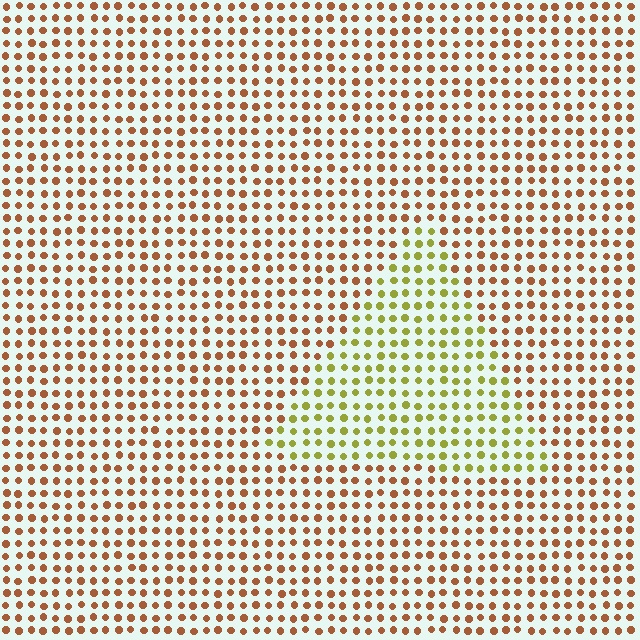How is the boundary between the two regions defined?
The boundary is defined purely by a slight shift in hue (about 48 degrees). Spacing, size, and orientation are identical on both sides.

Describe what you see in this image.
The image is filled with small brown elements in a uniform arrangement. A triangle-shaped region is visible where the elements are tinted to a slightly different hue, forming a subtle color boundary.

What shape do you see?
I see a triangle.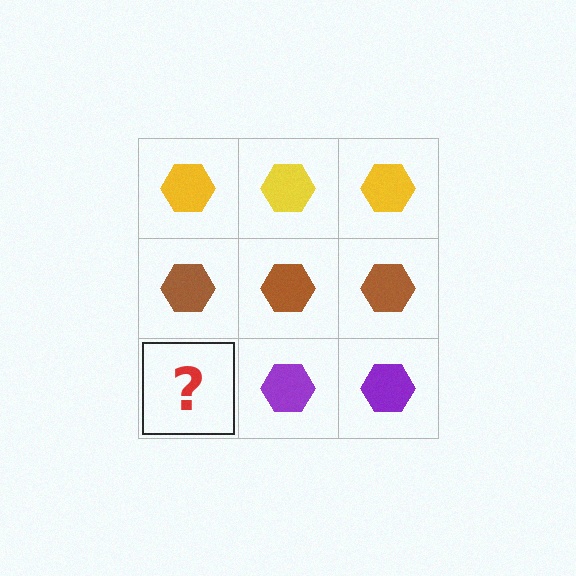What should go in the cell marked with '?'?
The missing cell should contain a purple hexagon.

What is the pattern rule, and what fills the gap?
The rule is that each row has a consistent color. The gap should be filled with a purple hexagon.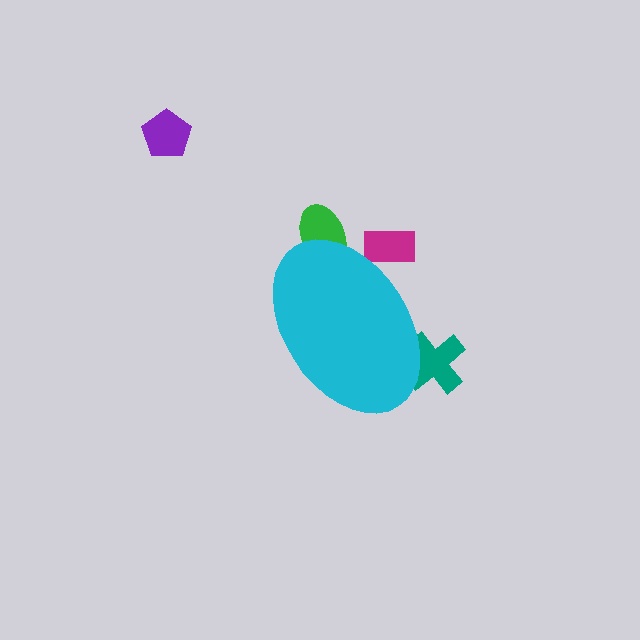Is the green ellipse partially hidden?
Yes, the green ellipse is partially hidden behind the cyan ellipse.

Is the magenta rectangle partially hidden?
Yes, the magenta rectangle is partially hidden behind the cyan ellipse.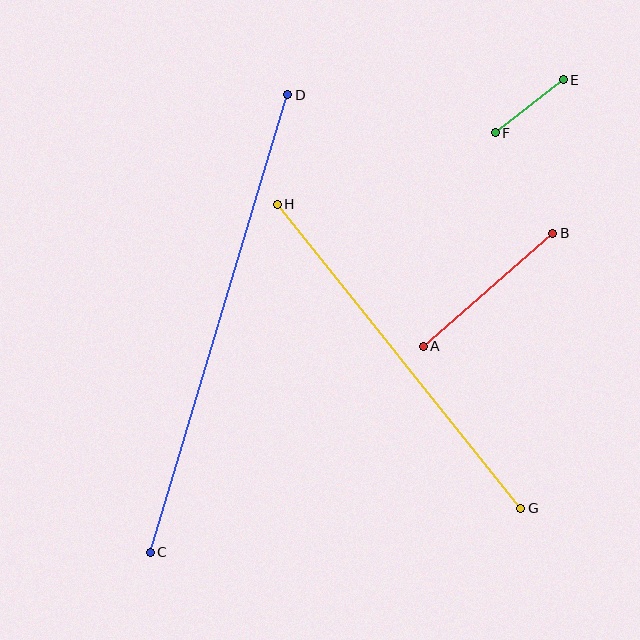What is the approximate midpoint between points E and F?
The midpoint is at approximately (529, 106) pixels.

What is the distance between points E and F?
The distance is approximately 86 pixels.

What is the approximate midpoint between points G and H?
The midpoint is at approximately (399, 356) pixels.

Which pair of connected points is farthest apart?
Points C and D are farthest apart.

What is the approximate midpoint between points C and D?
The midpoint is at approximately (219, 324) pixels.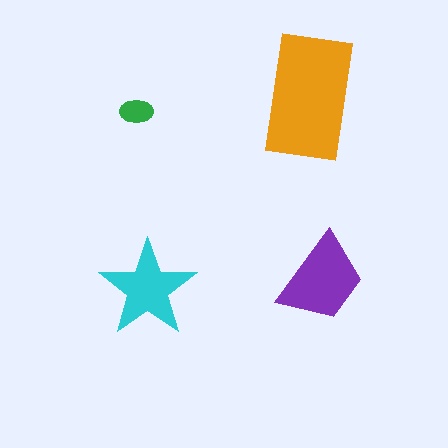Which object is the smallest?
The green ellipse.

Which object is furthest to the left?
The green ellipse is leftmost.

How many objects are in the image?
There are 4 objects in the image.